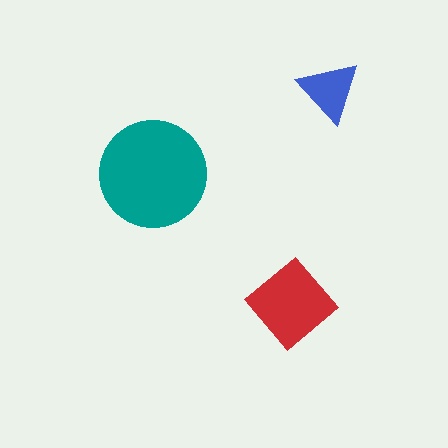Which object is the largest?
The teal circle.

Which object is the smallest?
The blue triangle.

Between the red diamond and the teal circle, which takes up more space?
The teal circle.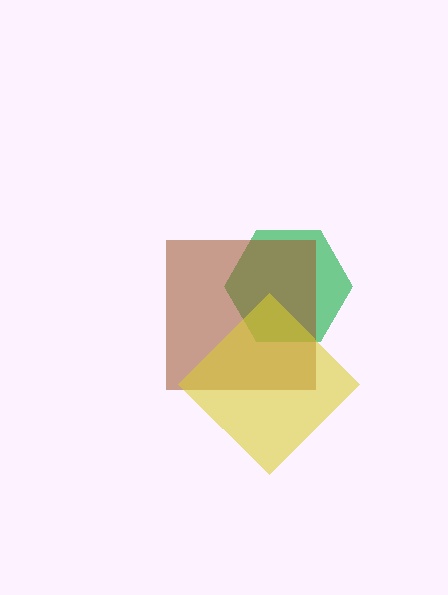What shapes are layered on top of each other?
The layered shapes are: a green hexagon, a brown square, a yellow diamond.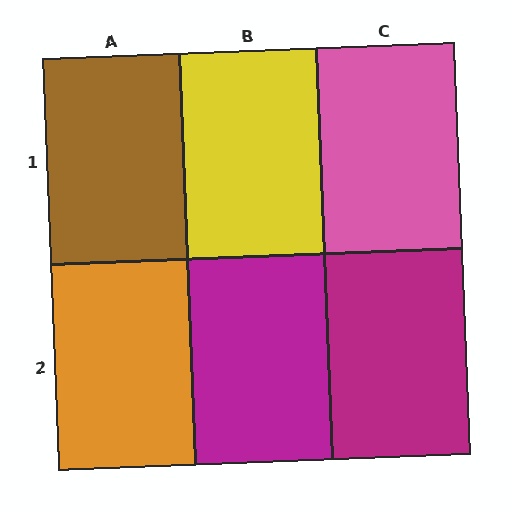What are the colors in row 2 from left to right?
Orange, magenta, magenta.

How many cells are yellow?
1 cell is yellow.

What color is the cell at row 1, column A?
Brown.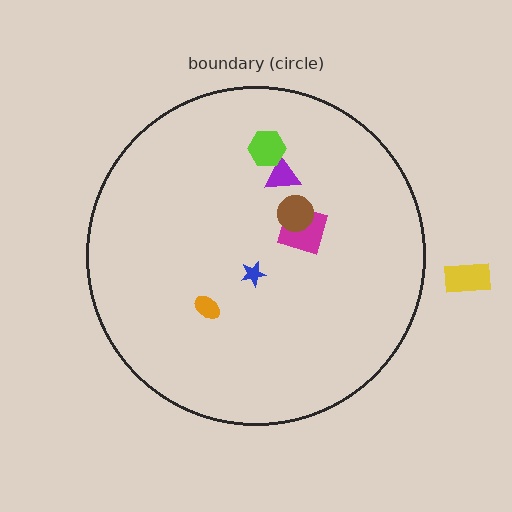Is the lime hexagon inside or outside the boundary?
Inside.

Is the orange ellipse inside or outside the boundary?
Inside.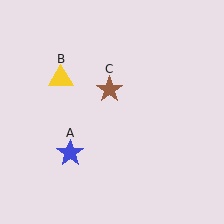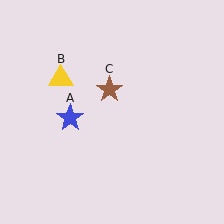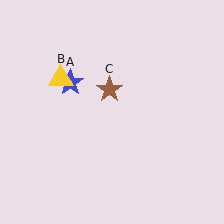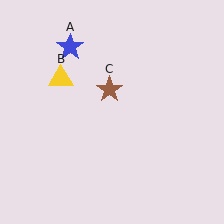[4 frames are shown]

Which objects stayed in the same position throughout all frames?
Yellow triangle (object B) and brown star (object C) remained stationary.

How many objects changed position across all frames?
1 object changed position: blue star (object A).